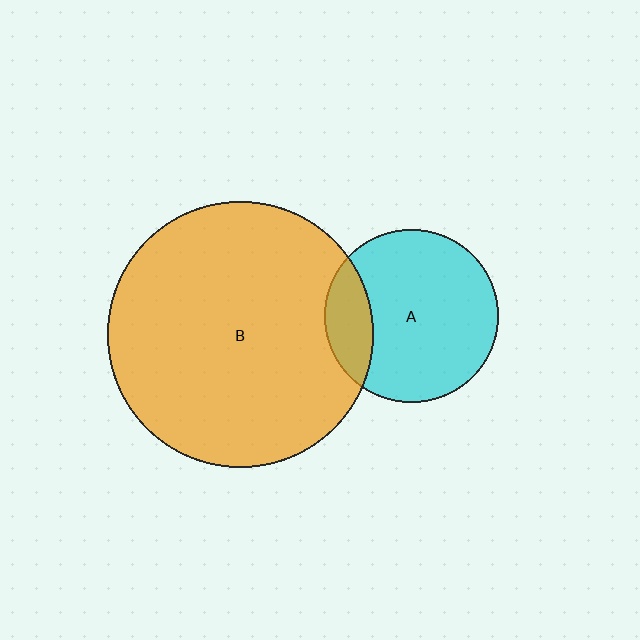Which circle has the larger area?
Circle B (orange).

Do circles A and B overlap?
Yes.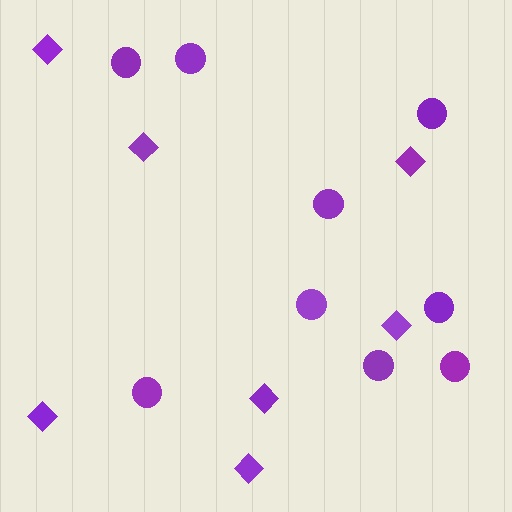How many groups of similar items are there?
There are 2 groups: one group of diamonds (7) and one group of circles (9).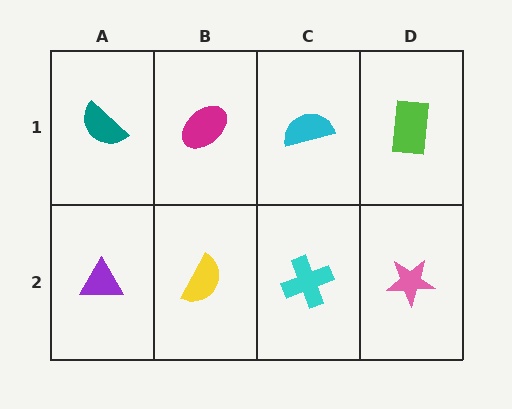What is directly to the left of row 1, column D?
A cyan semicircle.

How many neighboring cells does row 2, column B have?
3.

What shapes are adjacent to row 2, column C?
A cyan semicircle (row 1, column C), a yellow semicircle (row 2, column B), a pink star (row 2, column D).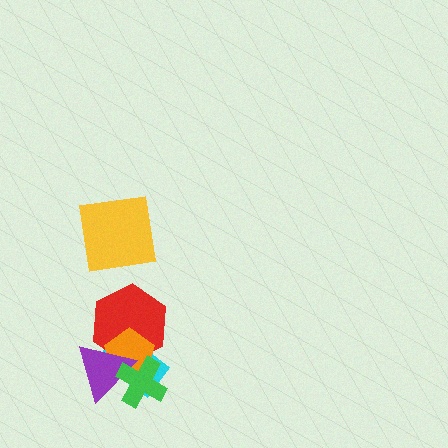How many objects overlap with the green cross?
4 objects overlap with the green cross.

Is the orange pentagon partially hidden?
Yes, it is partially covered by another shape.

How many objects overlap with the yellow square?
0 objects overlap with the yellow square.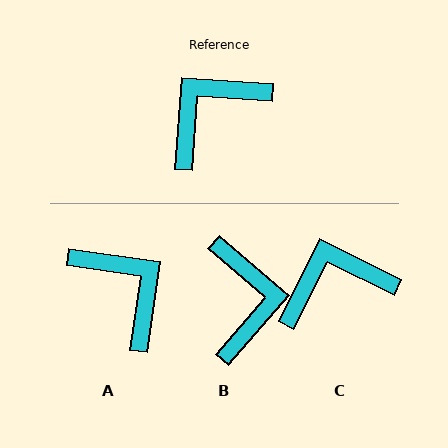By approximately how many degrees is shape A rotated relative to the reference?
Approximately 94 degrees clockwise.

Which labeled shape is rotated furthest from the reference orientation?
B, about 127 degrees away.